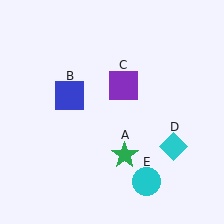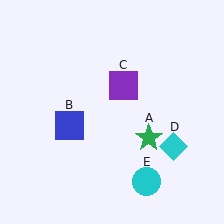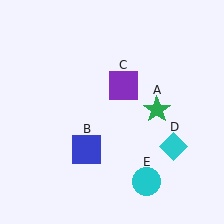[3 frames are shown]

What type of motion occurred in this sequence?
The green star (object A), blue square (object B) rotated counterclockwise around the center of the scene.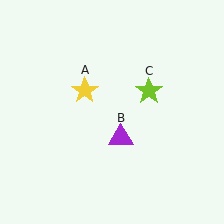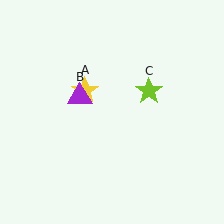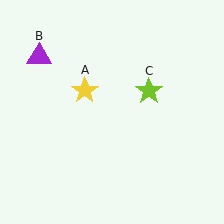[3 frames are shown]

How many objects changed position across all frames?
1 object changed position: purple triangle (object B).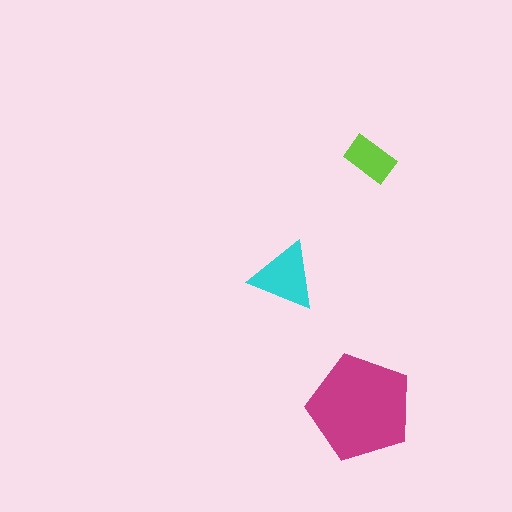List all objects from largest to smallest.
The magenta pentagon, the cyan triangle, the lime rectangle.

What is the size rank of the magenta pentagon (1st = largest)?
1st.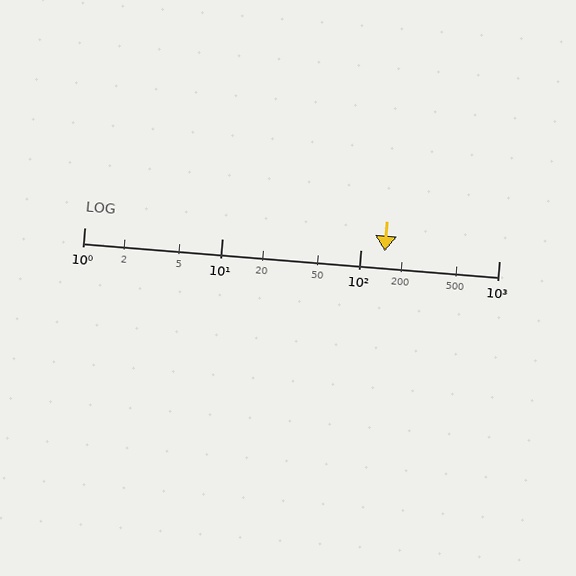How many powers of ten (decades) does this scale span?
The scale spans 3 decades, from 1 to 1000.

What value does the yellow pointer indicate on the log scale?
The pointer indicates approximately 150.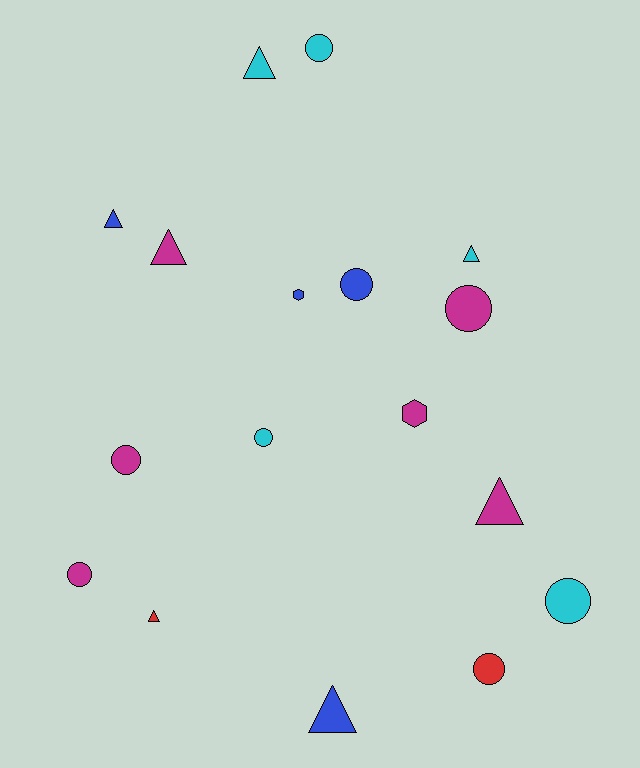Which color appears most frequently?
Magenta, with 6 objects.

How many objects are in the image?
There are 17 objects.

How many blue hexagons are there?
There is 1 blue hexagon.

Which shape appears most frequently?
Circle, with 8 objects.